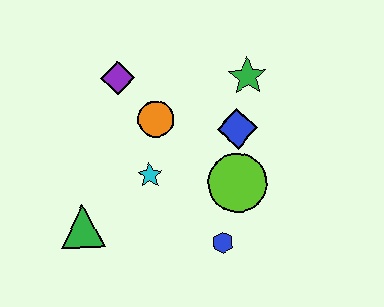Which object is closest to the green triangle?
The cyan star is closest to the green triangle.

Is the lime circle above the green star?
No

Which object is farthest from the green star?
The green triangle is farthest from the green star.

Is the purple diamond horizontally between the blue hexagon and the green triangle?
Yes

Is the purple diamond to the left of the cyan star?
Yes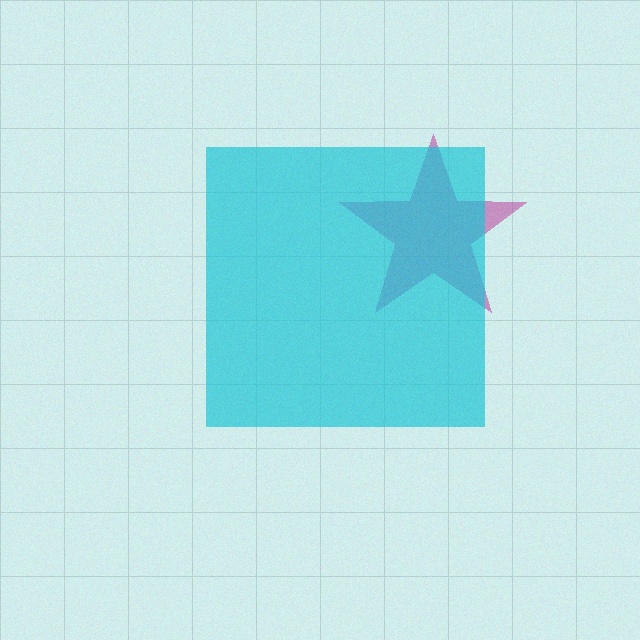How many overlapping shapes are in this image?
There are 2 overlapping shapes in the image.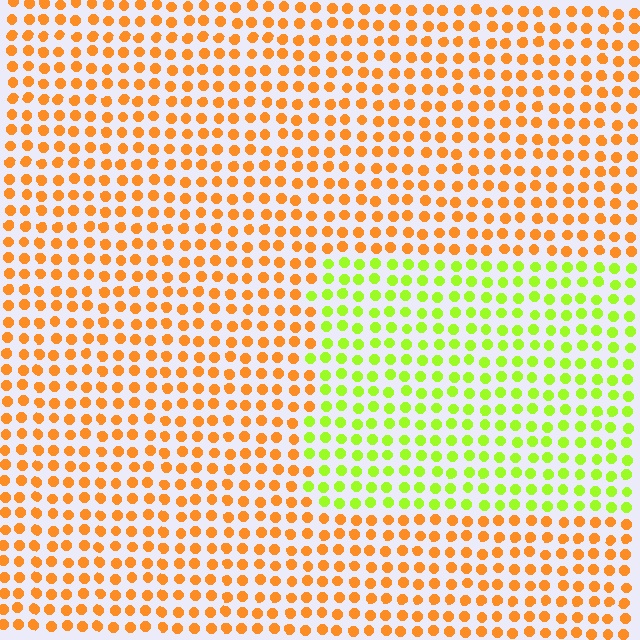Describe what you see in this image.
The image is filled with small orange elements in a uniform arrangement. A rectangle-shaped region is visible where the elements are tinted to a slightly different hue, forming a subtle color boundary.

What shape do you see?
I see a rectangle.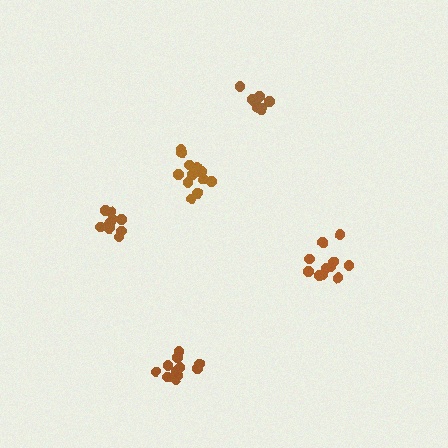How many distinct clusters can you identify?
There are 5 distinct clusters.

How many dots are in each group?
Group 1: 12 dots, Group 2: 11 dots, Group 3: 10 dots, Group 4: 12 dots, Group 5: 10 dots (55 total).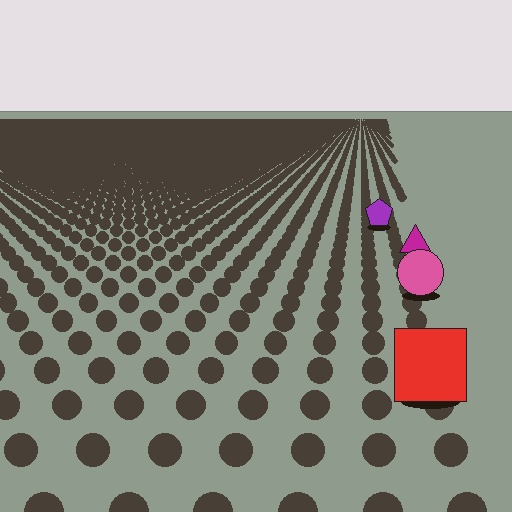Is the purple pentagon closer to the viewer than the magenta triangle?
No. The magenta triangle is closer — you can tell from the texture gradient: the ground texture is coarser near it.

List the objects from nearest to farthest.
From nearest to farthest: the red square, the pink circle, the magenta triangle, the purple pentagon.